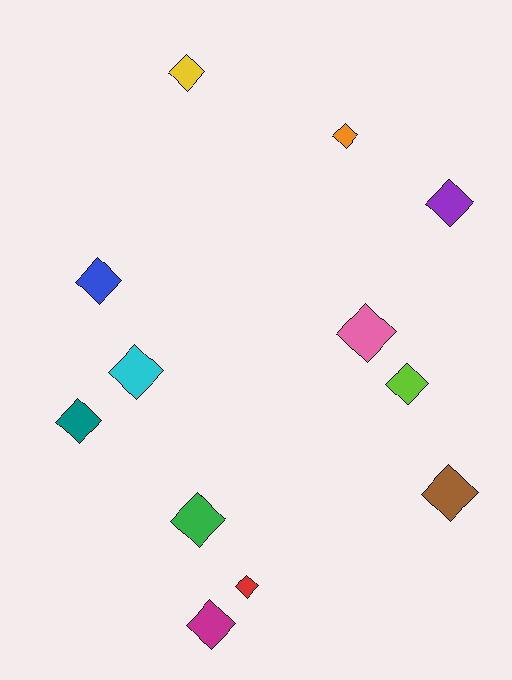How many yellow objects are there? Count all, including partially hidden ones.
There is 1 yellow object.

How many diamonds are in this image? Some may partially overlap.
There are 12 diamonds.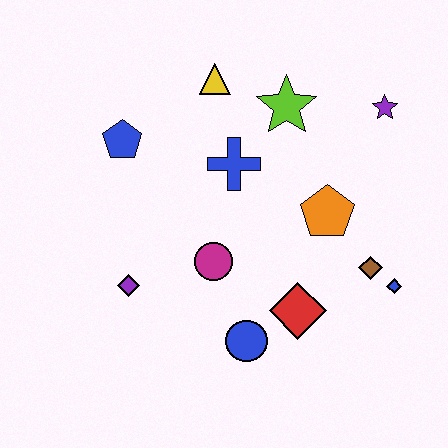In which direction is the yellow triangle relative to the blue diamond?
The yellow triangle is above the blue diamond.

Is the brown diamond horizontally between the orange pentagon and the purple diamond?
No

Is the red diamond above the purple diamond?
No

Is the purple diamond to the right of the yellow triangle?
No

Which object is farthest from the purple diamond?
The purple star is farthest from the purple diamond.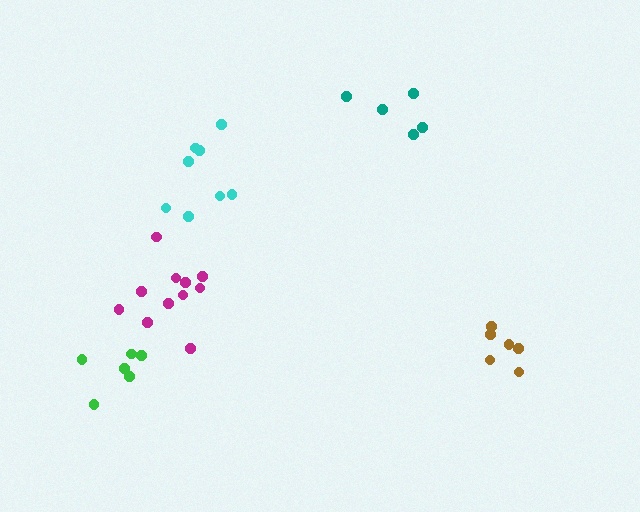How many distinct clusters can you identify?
There are 5 distinct clusters.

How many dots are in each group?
Group 1: 6 dots, Group 2: 8 dots, Group 3: 6 dots, Group 4: 11 dots, Group 5: 5 dots (36 total).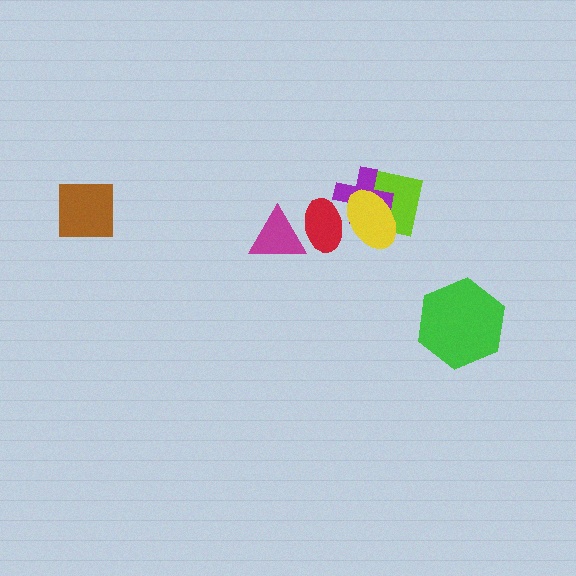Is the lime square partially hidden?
Yes, it is partially covered by another shape.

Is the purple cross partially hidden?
Yes, it is partially covered by another shape.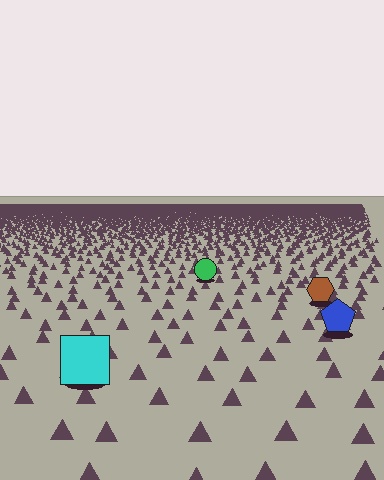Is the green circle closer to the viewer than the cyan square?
No. The cyan square is closer — you can tell from the texture gradient: the ground texture is coarser near it.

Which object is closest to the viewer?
The cyan square is closest. The texture marks near it are larger and more spread out.